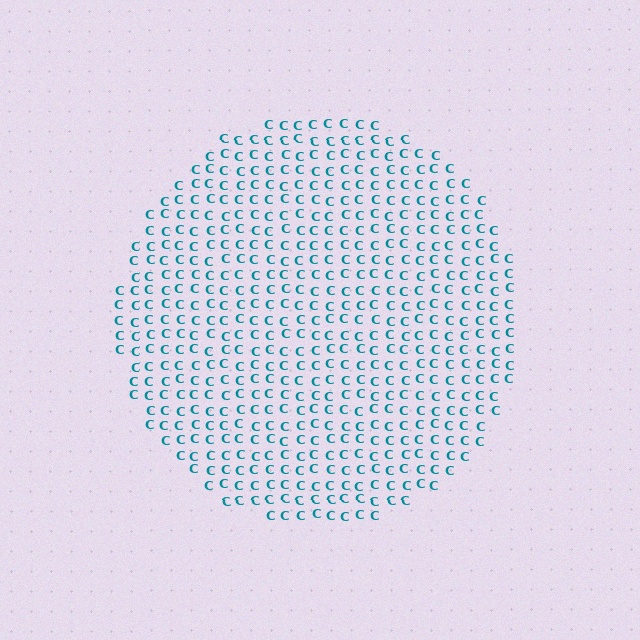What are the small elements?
The small elements are letter C's.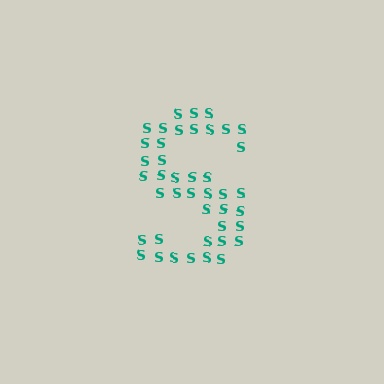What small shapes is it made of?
It is made of small letter S's.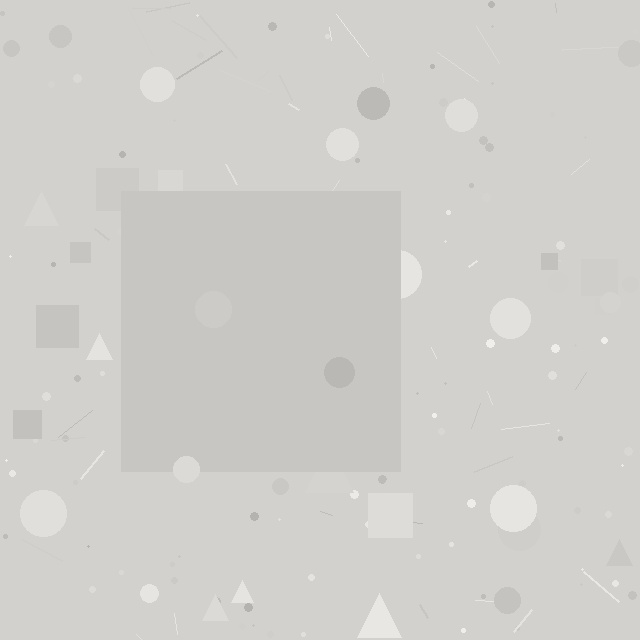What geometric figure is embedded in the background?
A square is embedded in the background.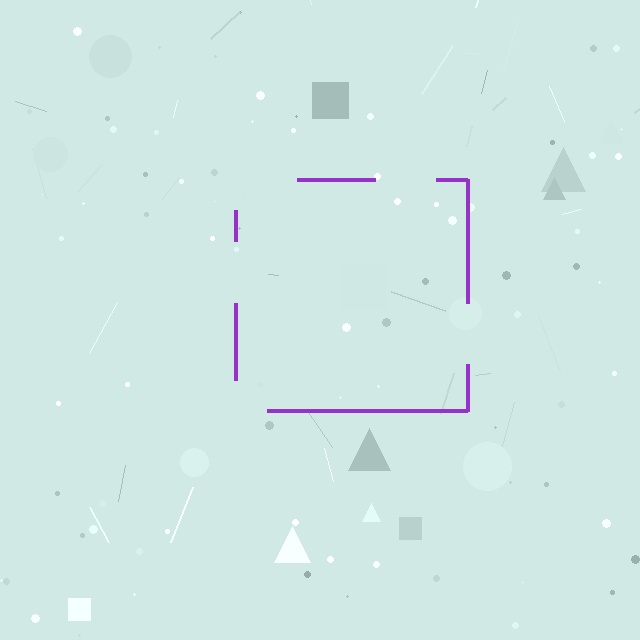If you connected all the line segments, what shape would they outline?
They would outline a square.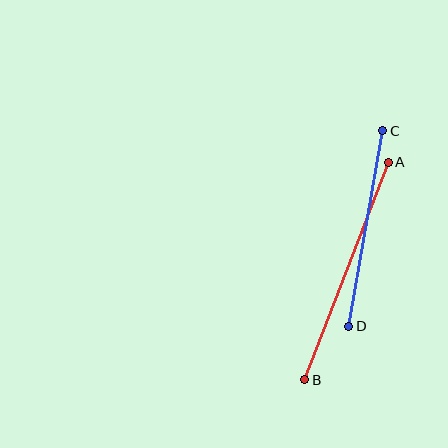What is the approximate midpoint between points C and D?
The midpoint is at approximately (366, 229) pixels.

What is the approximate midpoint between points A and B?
The midpoint is at approximately (346, 271) pixels.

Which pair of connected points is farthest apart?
Points A and B are farthest apart.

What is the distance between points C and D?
The distance is approximately 198 pixels.